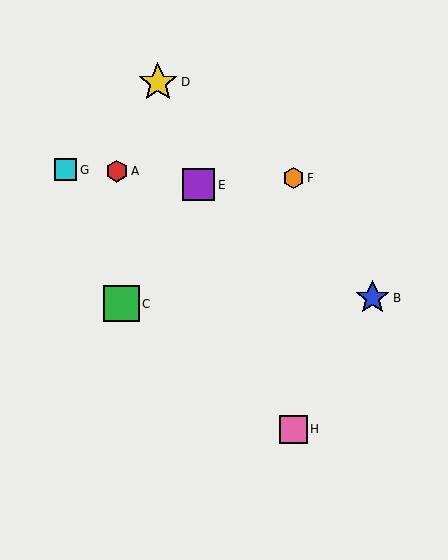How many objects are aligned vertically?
2 objects (F, H) are aligned vertically.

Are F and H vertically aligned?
Yes, both are at x≈294.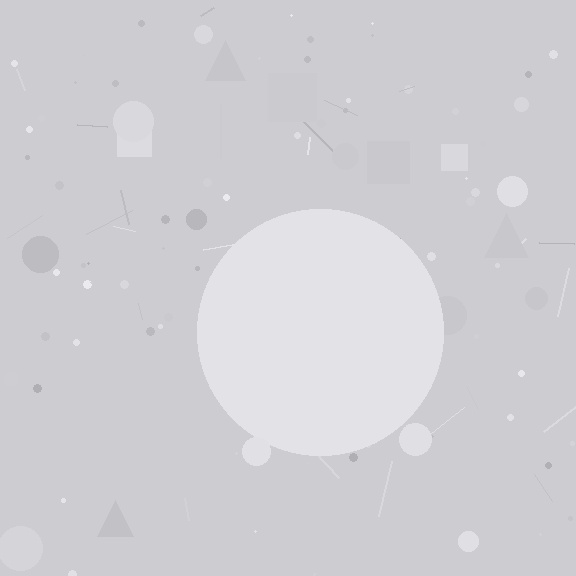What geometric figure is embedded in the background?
A circle is embedded in the background.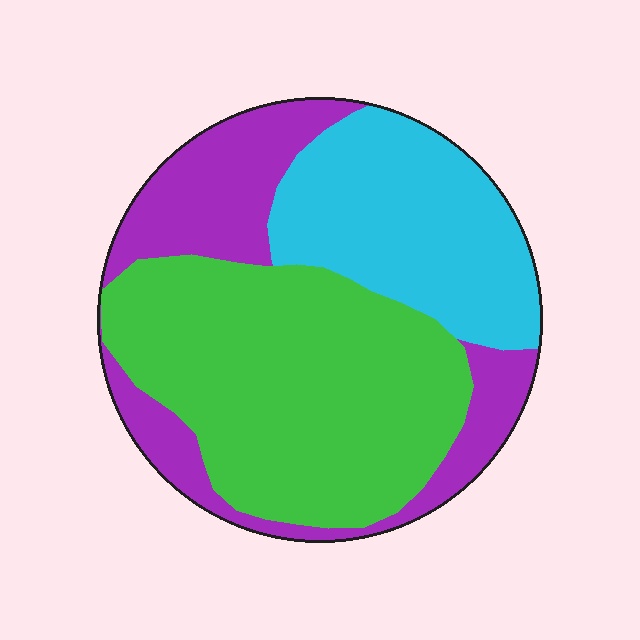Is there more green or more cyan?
Green.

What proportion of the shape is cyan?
Cyan covers about 25% of the shape.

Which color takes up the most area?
Green, at roughly 45%.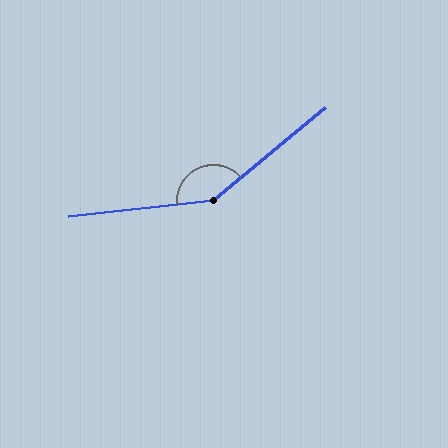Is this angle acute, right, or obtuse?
It is obtuse.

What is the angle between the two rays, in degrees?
Approximately 146 degrees.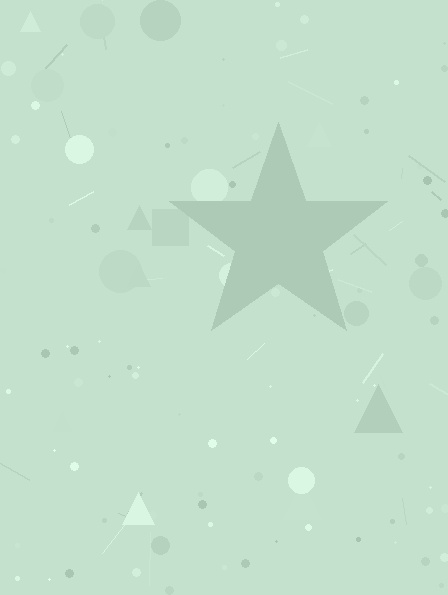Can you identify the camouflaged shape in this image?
The camouflaged shape is a star.